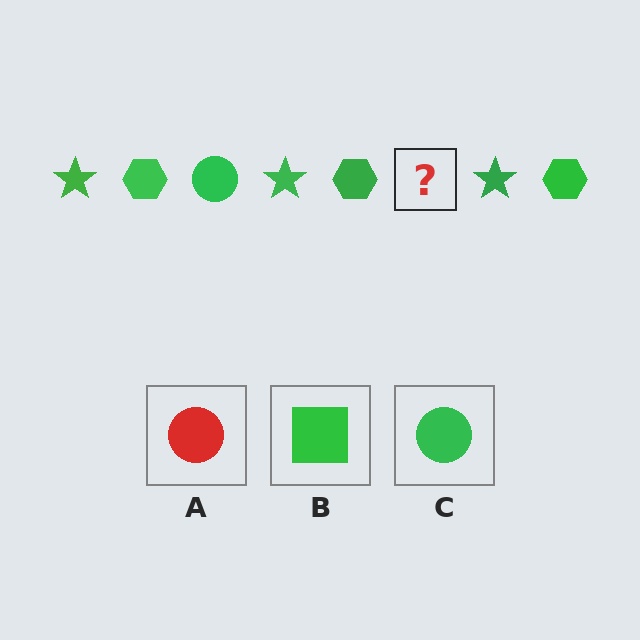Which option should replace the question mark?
Option C.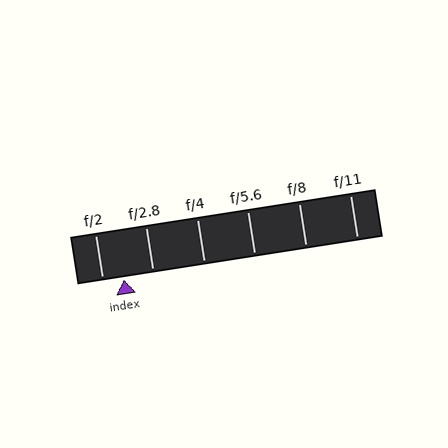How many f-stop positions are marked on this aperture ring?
There are 6 f-stop positions marked.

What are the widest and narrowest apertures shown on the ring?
The widest aperture shown is f/2 and the narrowest is f/11.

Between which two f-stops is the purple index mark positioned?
The index mark is between f/2 and f/2.8.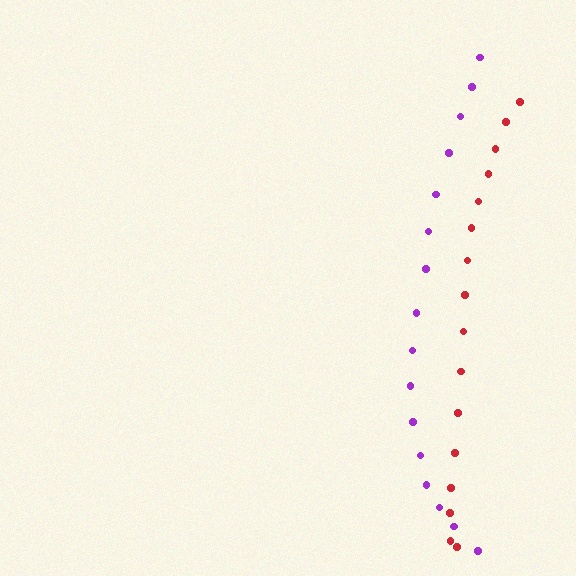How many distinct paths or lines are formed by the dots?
There are 2 distinct paths.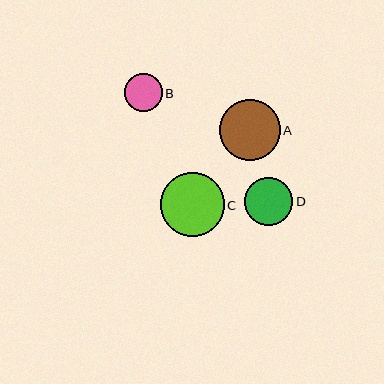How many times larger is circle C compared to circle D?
Circle C is approximately 1.3 times the size of circle D.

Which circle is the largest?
Circle C is the largest with a size of approximately 64 pixels.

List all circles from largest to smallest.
From largest to smallest: C, A, D, B.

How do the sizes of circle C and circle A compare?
Circle C and circle A are approximately the same size.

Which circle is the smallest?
Circle B is the smallest with a size of approximately 38 pixels.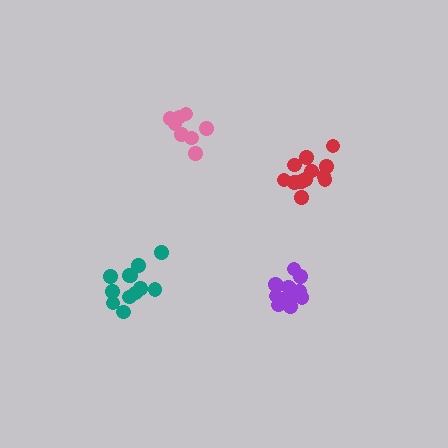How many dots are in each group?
Group 1: 12 dots, Group 2: 12 dots, Group 3: 8 dots, Group 4: 14 dots (46 total).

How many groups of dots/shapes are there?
There are 4 groups.